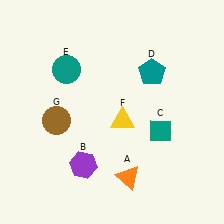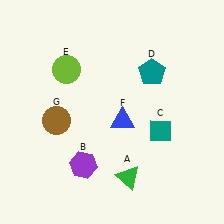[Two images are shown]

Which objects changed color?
A changed from orange to green. E changed from teal to lime. F changed from yellow to blue.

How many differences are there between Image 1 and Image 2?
There are 3 differences between the two images.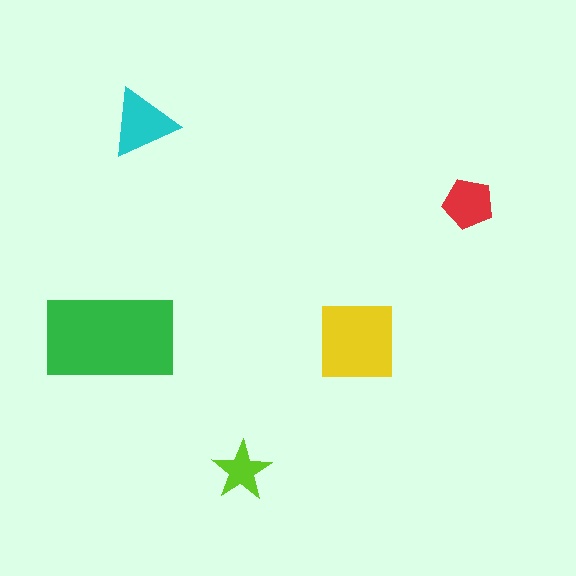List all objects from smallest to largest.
The lime star, the red pentagon, the cyan triangle, the yellow square, the green rectangle.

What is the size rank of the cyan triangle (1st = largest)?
3rd.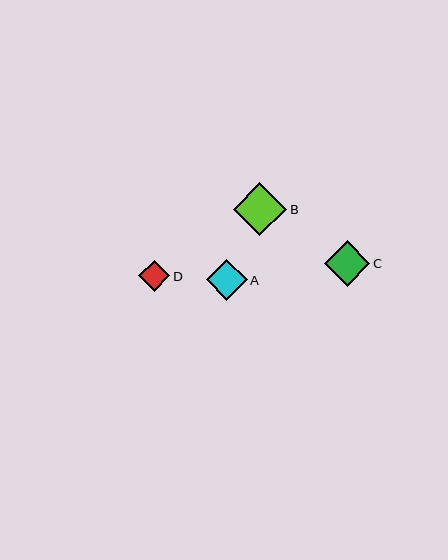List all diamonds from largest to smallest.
From largest to smallest: B, C, A, D.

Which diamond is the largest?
Diamond B is the largest with a size of approximately 54 pixels.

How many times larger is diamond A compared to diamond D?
Diamond A is approximately 1.3 times the size of diamond D.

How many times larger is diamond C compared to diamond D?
Diamond C is approximately 1.5 times the size of diamond D.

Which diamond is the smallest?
Diamond D is the smallest with a size of approximately 31 pixels.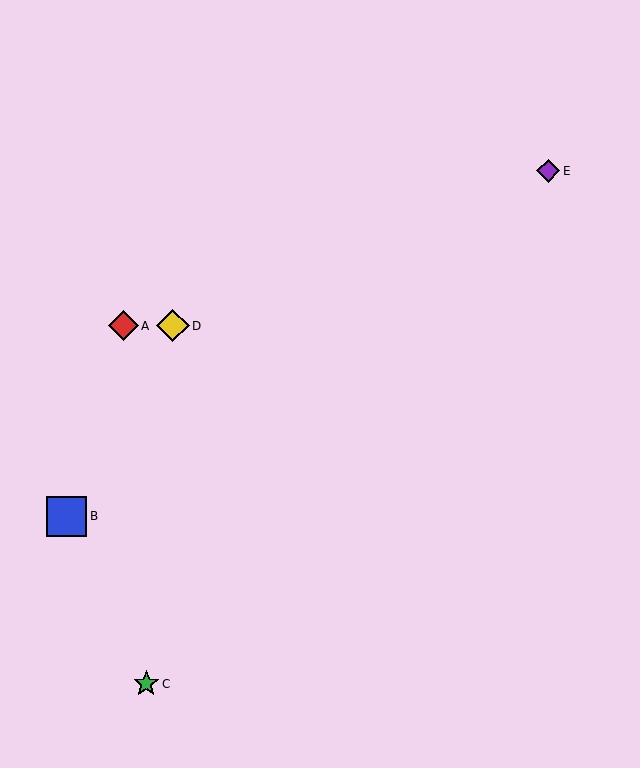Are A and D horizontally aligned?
Yes, both are at y≈326.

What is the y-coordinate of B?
Object B is at y≈516.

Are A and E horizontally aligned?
No, A is at y≈326 and E is at y≈171.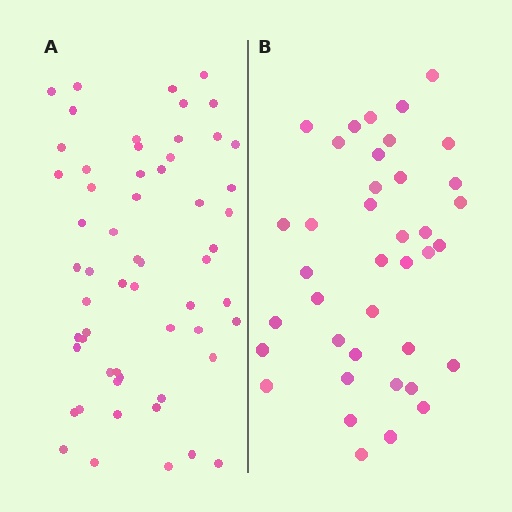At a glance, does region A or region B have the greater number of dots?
Region A (the left region) has more dots.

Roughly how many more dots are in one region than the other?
Region A has approximately 20 more dots than region B.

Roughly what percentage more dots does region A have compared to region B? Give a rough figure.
About 50% more.